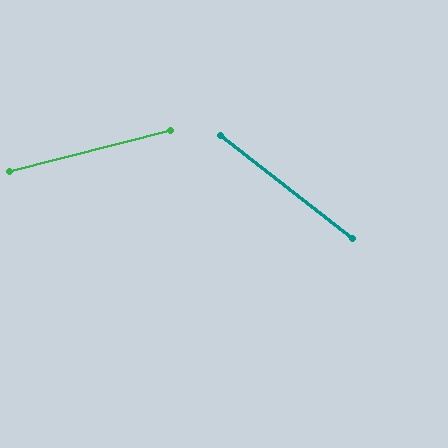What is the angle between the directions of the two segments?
Approximately 52 degrees.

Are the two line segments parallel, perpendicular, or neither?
Neither parallel nor perpendicular — they differ by about 52°.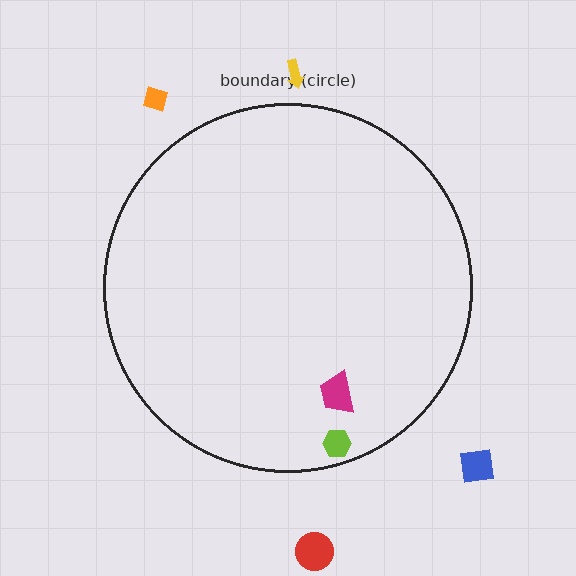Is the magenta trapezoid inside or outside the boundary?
Inside.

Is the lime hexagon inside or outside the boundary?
Inside.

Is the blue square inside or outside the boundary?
Outside.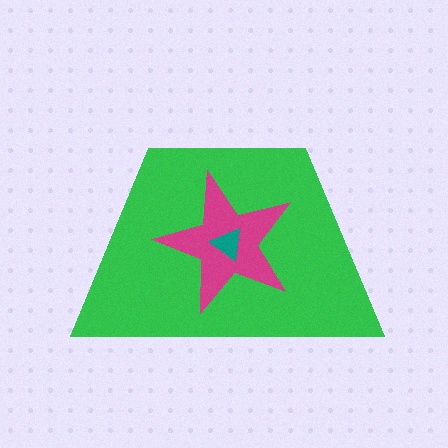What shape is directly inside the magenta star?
The teal triangle.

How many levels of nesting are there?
3.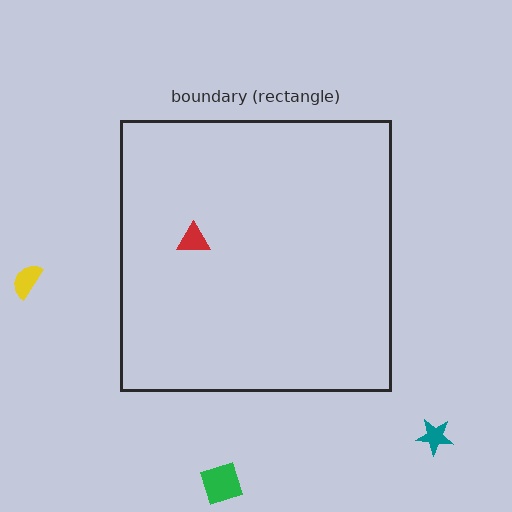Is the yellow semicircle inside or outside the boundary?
Outside.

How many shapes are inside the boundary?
1 inside, 3 outside.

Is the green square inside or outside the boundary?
Outside.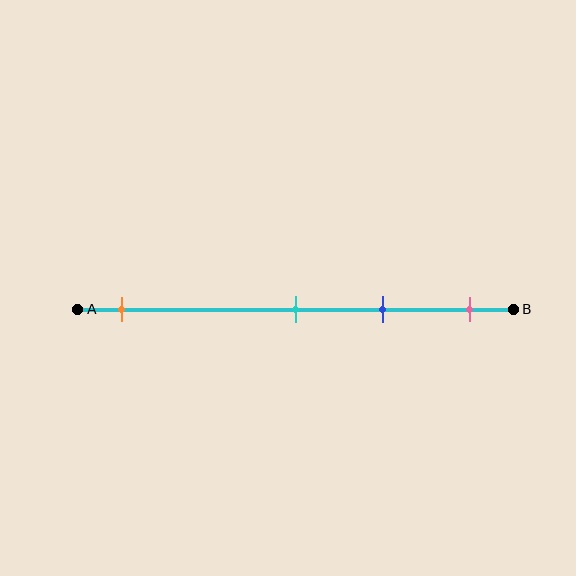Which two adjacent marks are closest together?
The cyan and blue marks are the closest adjacent pair.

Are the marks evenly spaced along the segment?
No, the marks are not evenly spaced.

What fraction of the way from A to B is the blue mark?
The blue mark is approximately 70% (0.7) of the way from A to B.